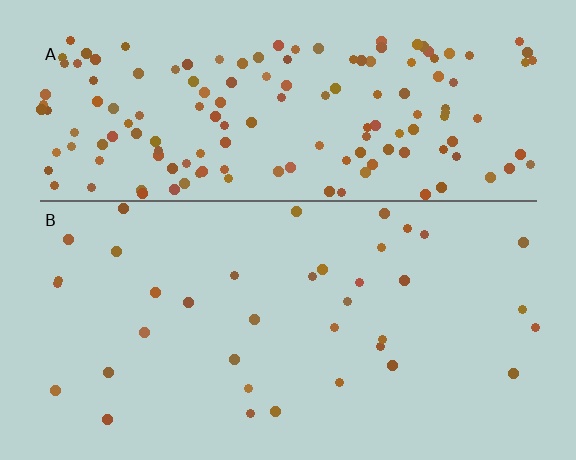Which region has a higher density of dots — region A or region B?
A (the top).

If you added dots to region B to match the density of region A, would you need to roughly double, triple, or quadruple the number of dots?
Approximately quadruple.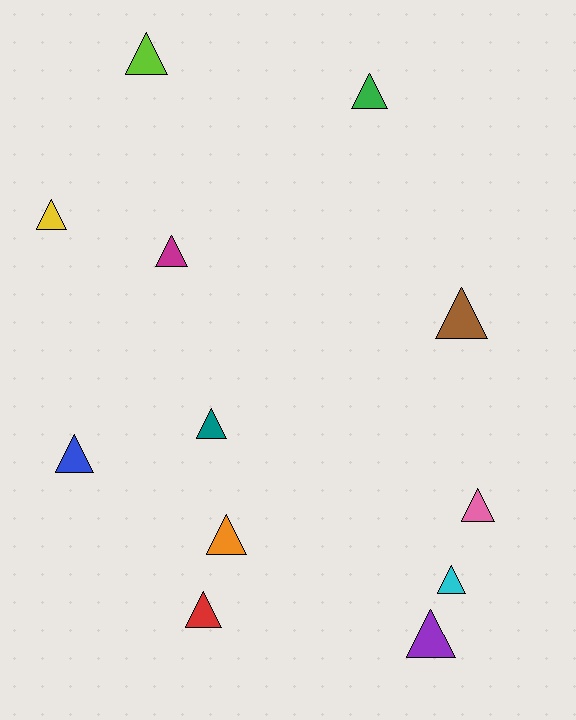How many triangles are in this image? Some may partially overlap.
There are 12 triangles.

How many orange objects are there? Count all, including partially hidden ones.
There is 1 orange object.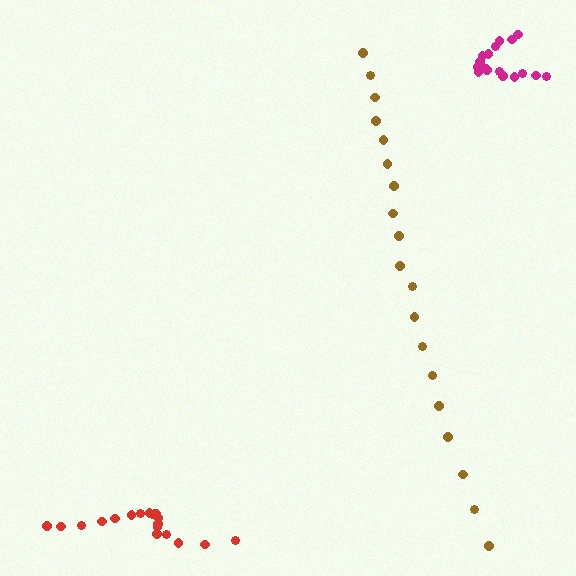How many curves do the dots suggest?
There are 3 distinct paths.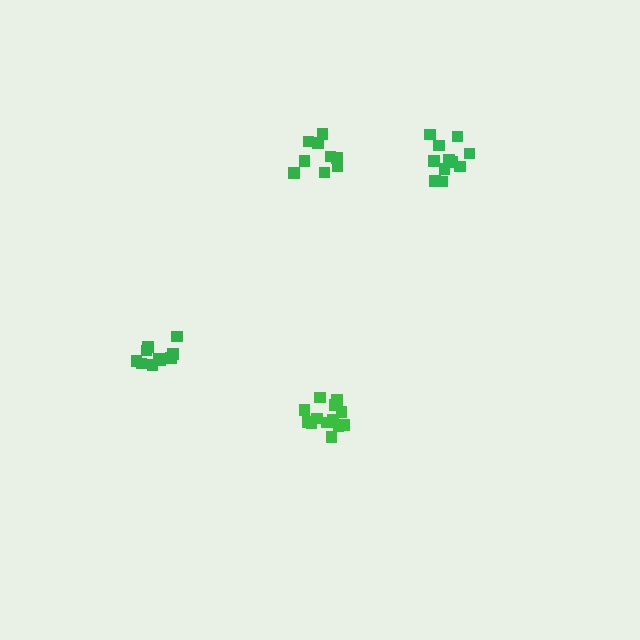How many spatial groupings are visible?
There are 4 spatial groupings.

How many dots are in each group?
Group 1: 13 dots, Group 2: 10 dots, Group 3: 9 dots, Group 4: 12 dots (44 total).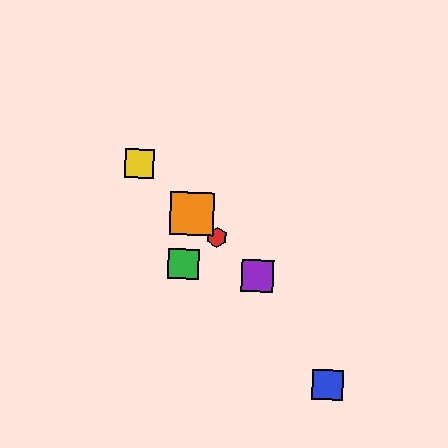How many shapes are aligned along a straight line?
4 shapes (the red hexagon, the yellow square, the purple square, the orange square) are aligned along a straight line.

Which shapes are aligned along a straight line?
The red hexagon, the yellow square, the purple square, the orange square are aligned along a straight line.